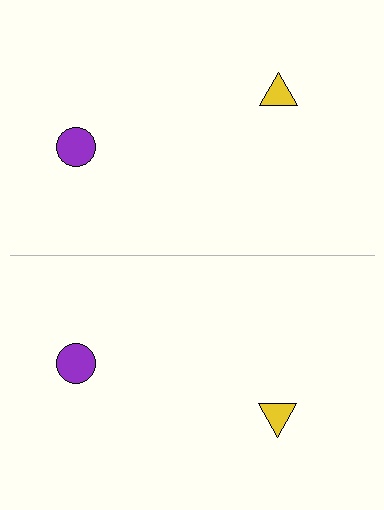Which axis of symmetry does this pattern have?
The pattern has a horizontal axis of symmetry running through the center of the image.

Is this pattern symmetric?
Yes, this pattern has bilateral (reflection) symmetry.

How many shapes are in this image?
There are 4 shapes in this image.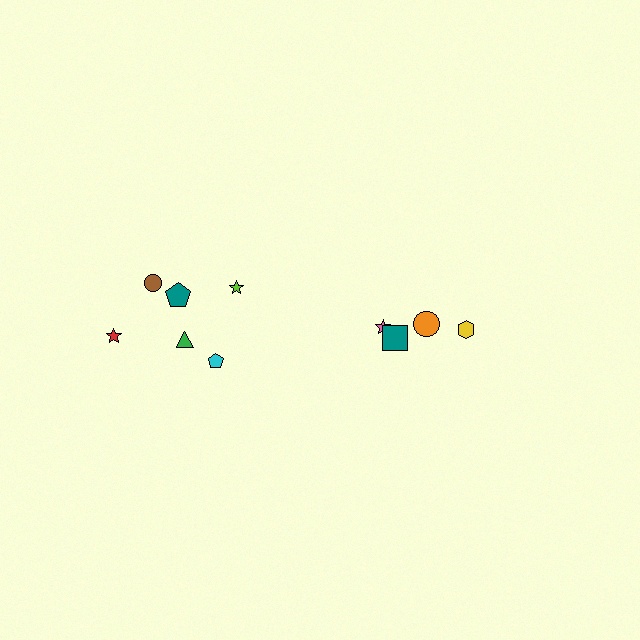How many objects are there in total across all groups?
There are 10 objects.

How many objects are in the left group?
There are 6 objects.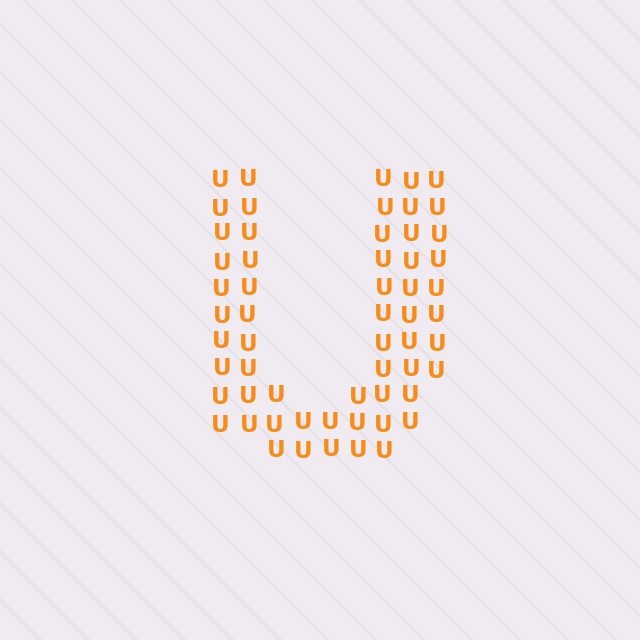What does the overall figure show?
The overall figure shows the letter U.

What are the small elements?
The small elements are letter U's.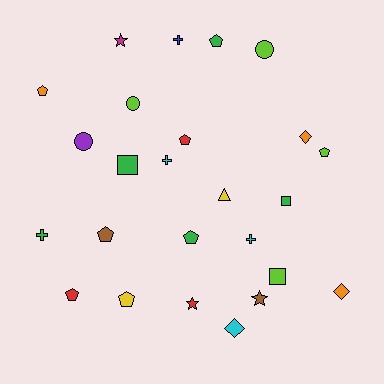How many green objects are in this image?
There are 5 green objects.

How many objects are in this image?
There are 25 objects.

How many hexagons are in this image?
There are no hexagons.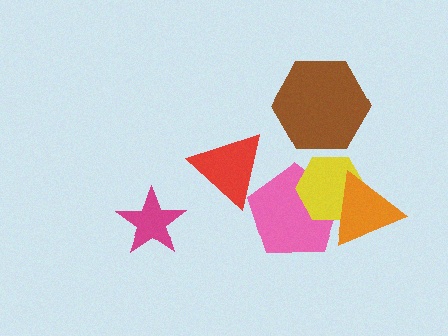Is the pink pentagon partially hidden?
Yes, it is partially covered by another shape.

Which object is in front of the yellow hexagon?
The orange triangle is in front of the yellow hexagon.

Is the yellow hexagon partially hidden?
Yes, it is partially covered by another shape.